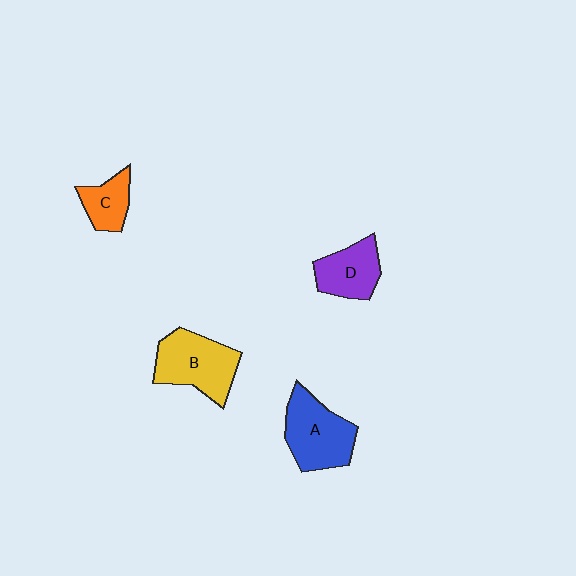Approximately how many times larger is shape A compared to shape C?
Approximately 1.9 times.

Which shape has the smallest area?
Shape C (orange).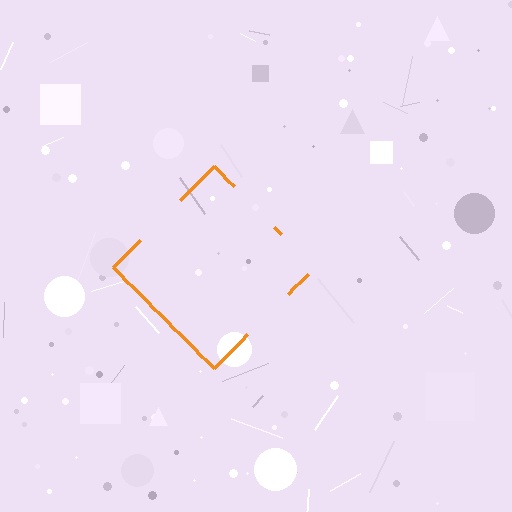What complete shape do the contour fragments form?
The contour fragments form a diamond.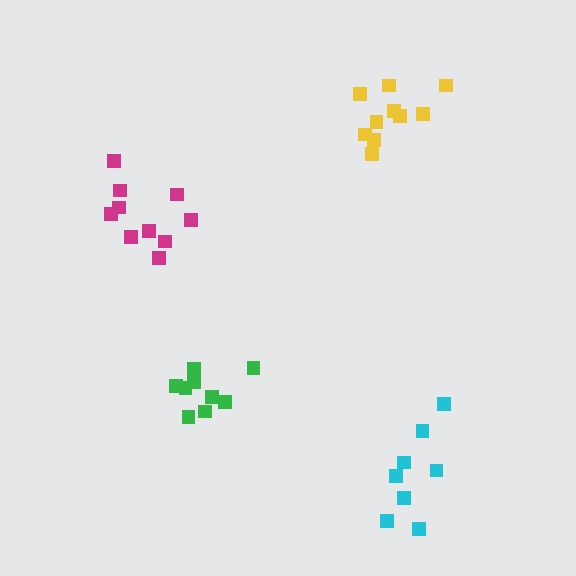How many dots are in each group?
Group 1: 9 dots, Group 2: 8 dots, Group 3: 10 dots, Group 4: 10 dots (37 total).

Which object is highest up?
The yellow cluster is topmost.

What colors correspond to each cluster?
The clusters are colored: green, cyan, magenta, yellow.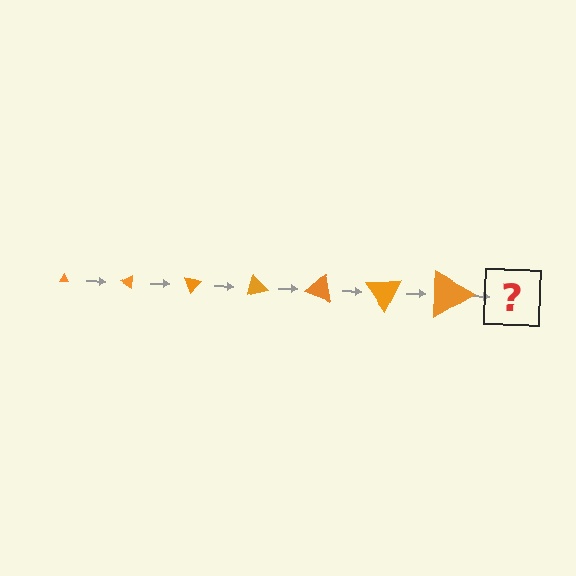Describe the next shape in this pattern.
It should be a triangle, larger than the previous one and rotated 245 degrees from the start.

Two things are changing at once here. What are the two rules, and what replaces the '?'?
The two rules are that the triangle grows larger each step and it rotates 35 degrees each step. The '?' should be a triangle, larger than the previous one and rotated 245 degrees from the start.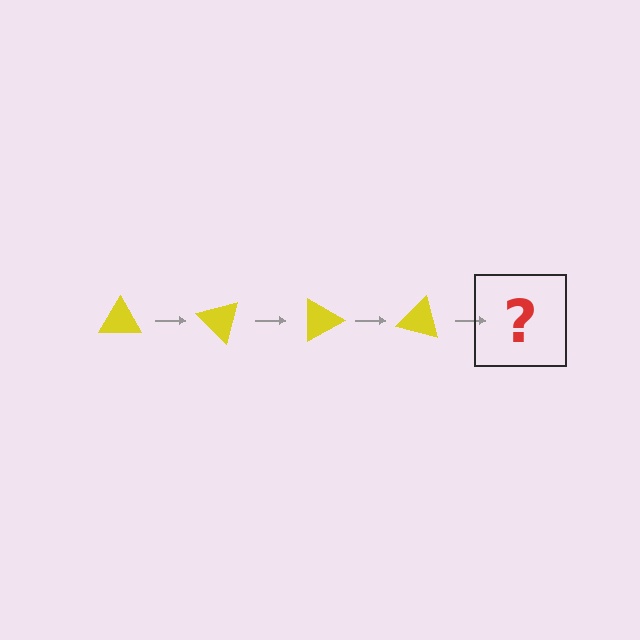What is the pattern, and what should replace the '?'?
The pattern is that the triangle rotates 45 degrees each step. The '?' should be a yellow triangle rotated 180 degrees.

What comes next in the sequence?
The next element should be a yellow triangle rotated 180 degrees.